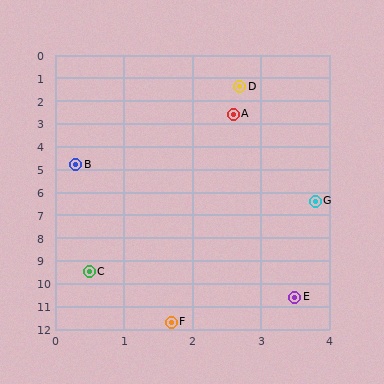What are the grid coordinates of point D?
Point D is at approximately (2.7, 1.4).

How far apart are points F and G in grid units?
Points F and G are about 5.7 grid units apart.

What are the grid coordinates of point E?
Point E is at approximately (3.5, 10.6).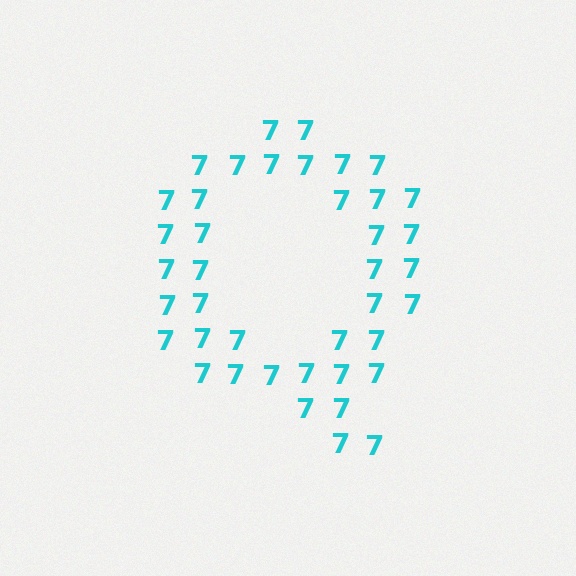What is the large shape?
The large shape is the letter Q.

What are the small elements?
The small elements are digit 7's.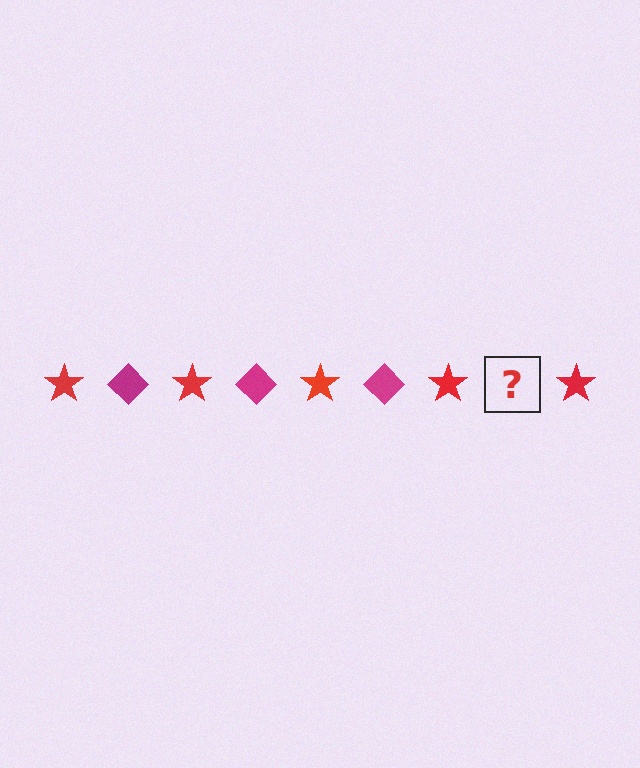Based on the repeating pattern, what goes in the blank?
The blank should be a magenta diamond.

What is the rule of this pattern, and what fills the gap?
The rule is that the pattern alternates between red star and magenta diamond. The gap should be filled with a magenta diamond.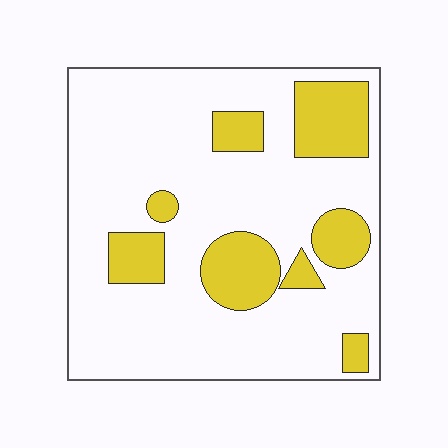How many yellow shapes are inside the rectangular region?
8.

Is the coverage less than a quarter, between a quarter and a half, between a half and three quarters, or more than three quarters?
Less than a quarter.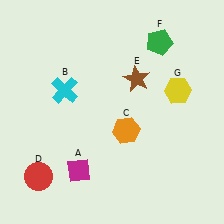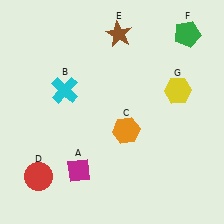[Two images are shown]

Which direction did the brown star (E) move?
The brown star (E) moved up.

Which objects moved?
The objects that moved are: the brown star (E), the green pentagon (F).